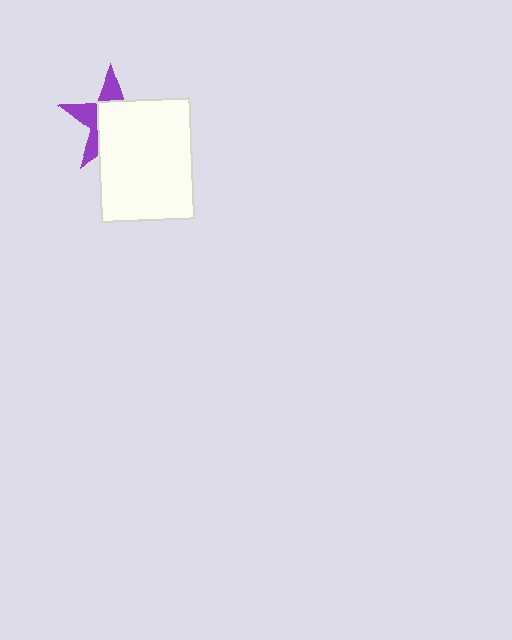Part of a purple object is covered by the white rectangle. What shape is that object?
It is a star.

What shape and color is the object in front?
The object in front is a white rectangle.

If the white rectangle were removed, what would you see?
You would see the complete purple star.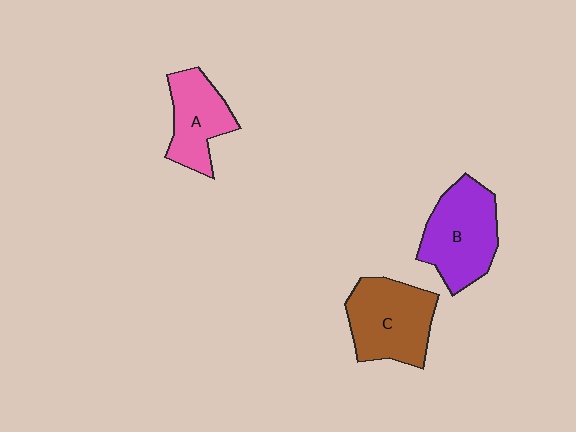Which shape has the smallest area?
Shape A (pink).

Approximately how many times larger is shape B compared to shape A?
Approximately 1.3 times.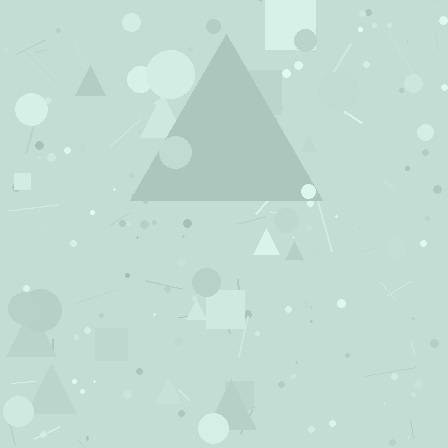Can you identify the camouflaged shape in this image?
The camouflaged shape is a triangle.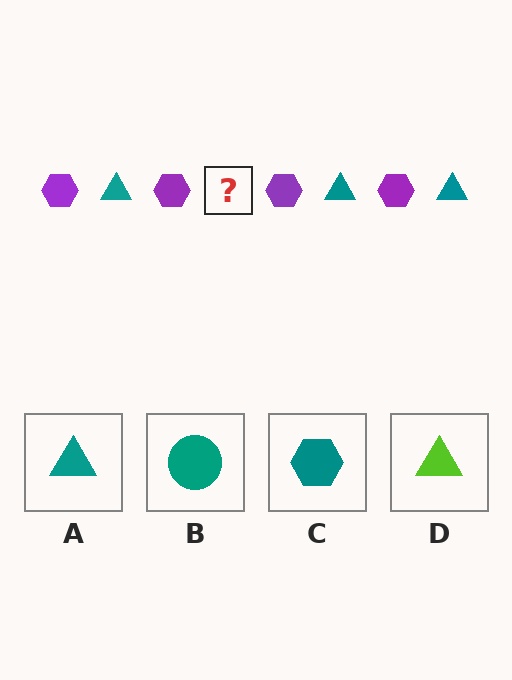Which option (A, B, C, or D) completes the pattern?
A.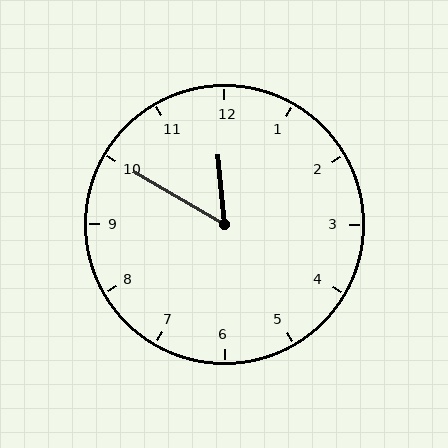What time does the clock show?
11:50.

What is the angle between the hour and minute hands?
Approximately 55 degrees.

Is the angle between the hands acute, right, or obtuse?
It is acute.